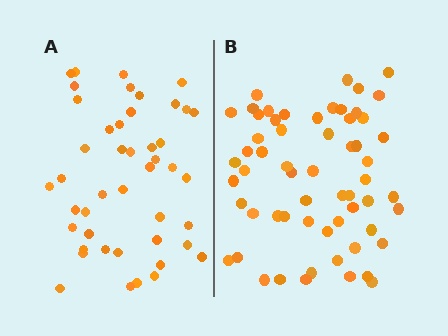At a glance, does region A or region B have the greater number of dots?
Region B (the right region) has more dots.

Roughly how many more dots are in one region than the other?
Region B has approximately 15 more dots than region A.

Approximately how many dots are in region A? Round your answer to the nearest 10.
About 40 dots. (The exact count is 45, which rounds to 40.)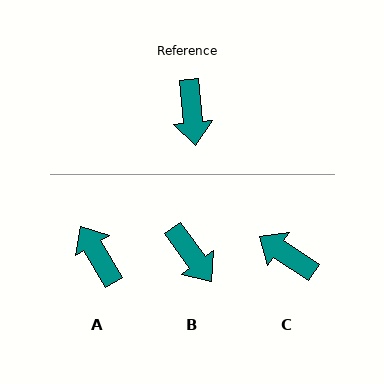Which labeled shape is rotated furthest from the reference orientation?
A, about 155 degrees away.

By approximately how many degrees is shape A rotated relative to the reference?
Approximately 155 degrees clockwise.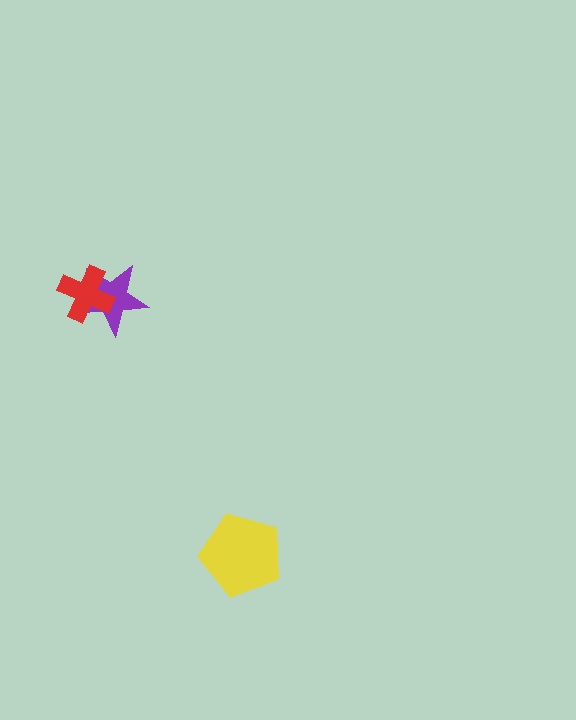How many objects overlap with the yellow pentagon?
0 objects overlap with the yellow pentagon.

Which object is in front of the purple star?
The red cross is in front of the purple star.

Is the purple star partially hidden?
Yes, it is partially covered by another shape.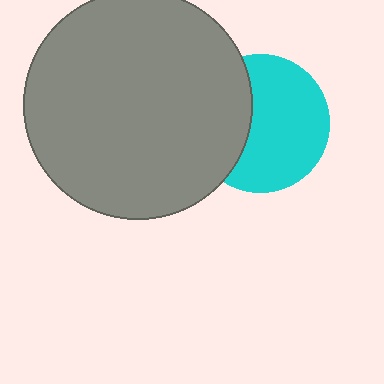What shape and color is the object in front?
The object in front is a gray circle.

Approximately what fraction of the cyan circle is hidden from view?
Roughly 36% of the cyan circle is hidden behind the gray circle.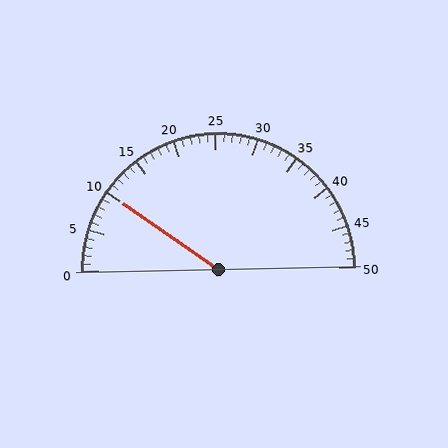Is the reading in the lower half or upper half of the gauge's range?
The reading is in the lower half of the range (0 to 50).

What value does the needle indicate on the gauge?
The needle indicates approximately 10.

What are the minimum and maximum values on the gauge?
The gauge ranges from 0 to 50.